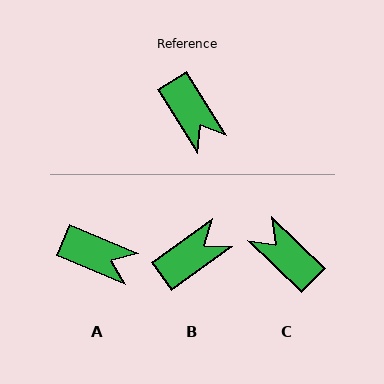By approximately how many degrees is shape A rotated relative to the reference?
Approximately 35 degrees counter-clockwise.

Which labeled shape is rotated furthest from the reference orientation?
C, about 166 degrees away.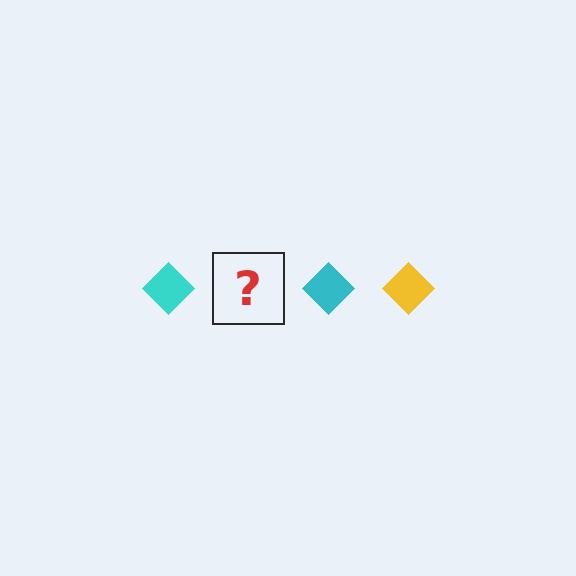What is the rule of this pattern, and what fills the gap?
The rule is that the pattern cycles through cyan, yellow diamonds. The gap should be filled with a yellow diamond.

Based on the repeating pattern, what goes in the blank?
The blank should be a yellow diamond.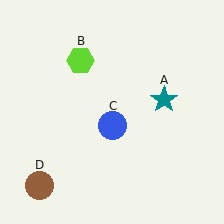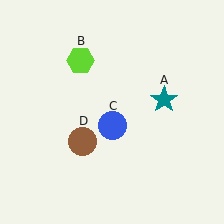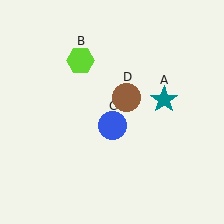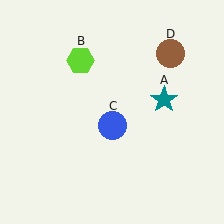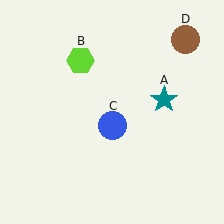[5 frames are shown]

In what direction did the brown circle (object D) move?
The brown circle (object D) moved up and to the right.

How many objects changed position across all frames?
1 object changed position: brown circle (object D).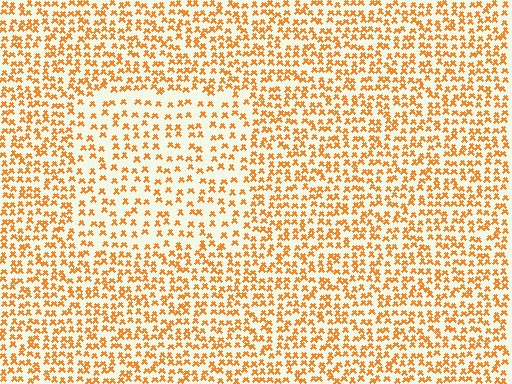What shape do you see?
I see a rectangle.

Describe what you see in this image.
The image contains small orange elements arranged at two different densities. A rectangle-shaped region is visible where the elements are less densely packed than the surrounding area.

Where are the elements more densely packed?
The elements are more densely packed outside the rectangle boundary.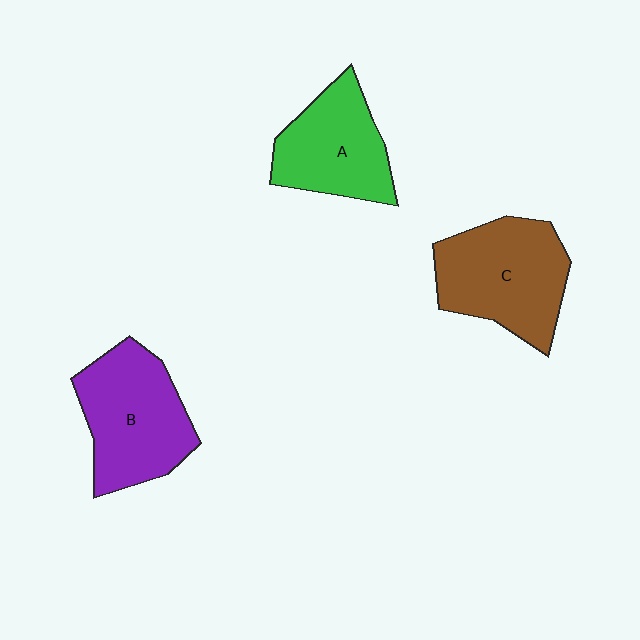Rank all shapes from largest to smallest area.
From largest to smallest: C (brown), B (purple), A (green).